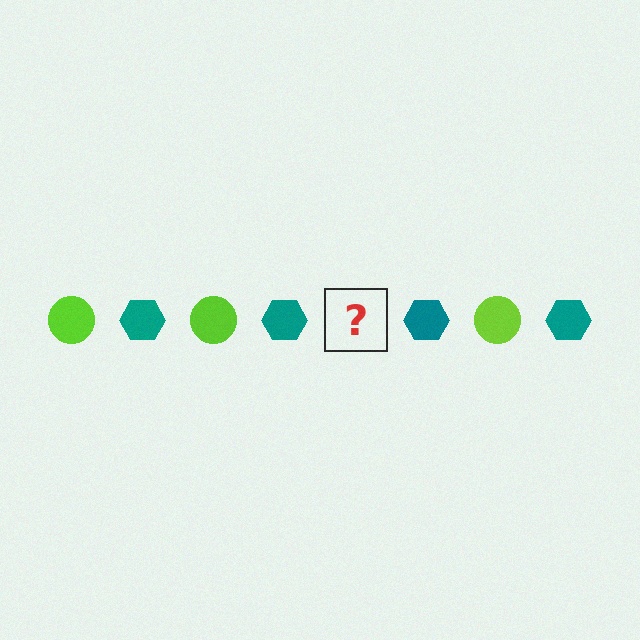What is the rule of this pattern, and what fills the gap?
The rule is that the pattern alternates between lime circle and teal hexagon. The gap should be filled with a lime circle.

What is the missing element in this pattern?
The missing element is a lime circle.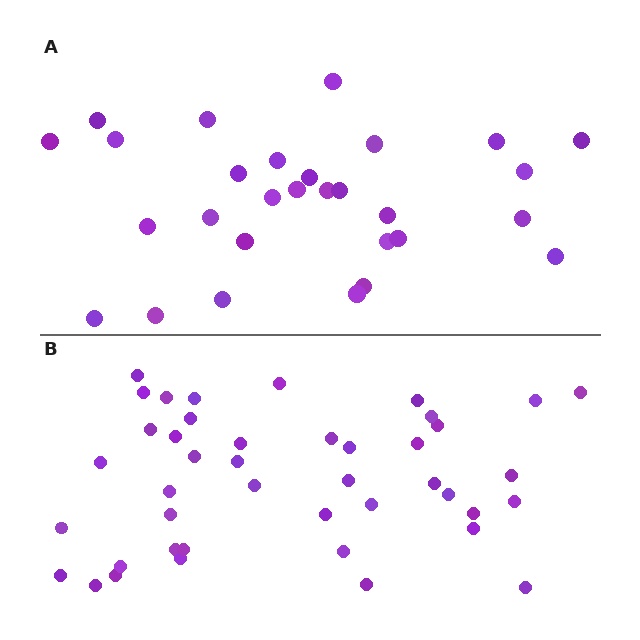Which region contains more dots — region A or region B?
Region B (the bottom region) has more dots.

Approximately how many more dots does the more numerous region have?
Region B has approximately 15 more dots than region A.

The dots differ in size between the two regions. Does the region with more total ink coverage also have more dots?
No. Region A has more total ink coverage because its dots are larger, but region B actually contains more individual dots. Total area can be misleading — the number of items is what matters here.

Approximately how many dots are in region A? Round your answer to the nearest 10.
About 30 dots. (The exact count is 29, which rounds to 30.)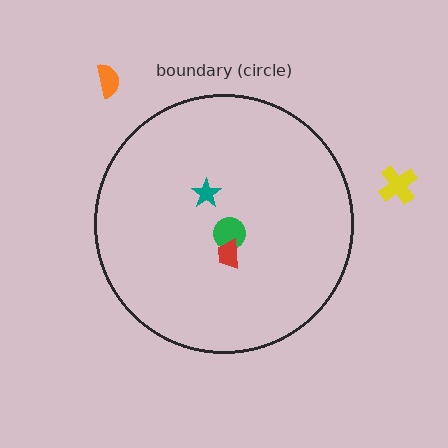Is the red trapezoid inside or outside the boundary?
Inside.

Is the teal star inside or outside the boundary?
Inside.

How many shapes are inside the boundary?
3 inside, 2 outside.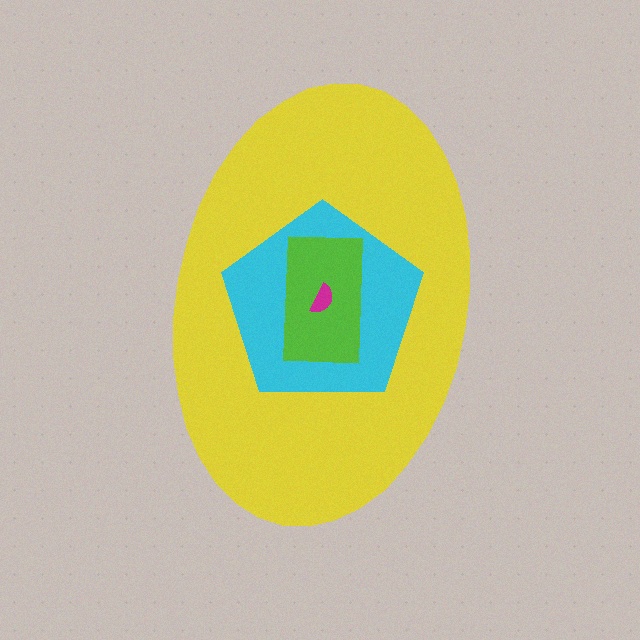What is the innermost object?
The magenta semicircle.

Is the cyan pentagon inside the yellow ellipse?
Yes.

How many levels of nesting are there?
4.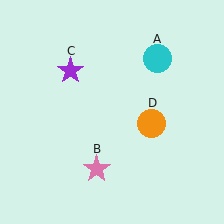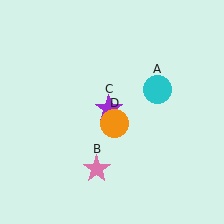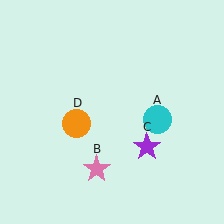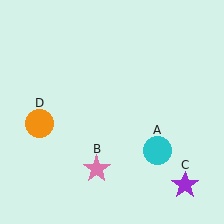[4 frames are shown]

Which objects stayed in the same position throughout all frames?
Pink star (object B) remained stationary.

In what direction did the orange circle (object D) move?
The orange circle (object D) moved left.